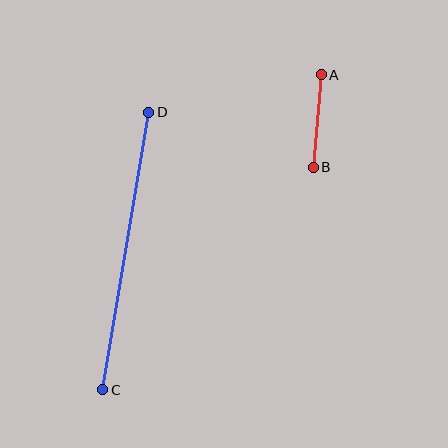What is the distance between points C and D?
The distance is approximately 281 pixels.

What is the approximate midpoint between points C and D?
The midpoint is at approximately (126, 251) pixels.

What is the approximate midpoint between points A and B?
The midpoint is at approximately (317, 121) pixels.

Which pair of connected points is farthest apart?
Points C and D are farthest apart.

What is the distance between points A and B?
The distance is approximately 93 pixels.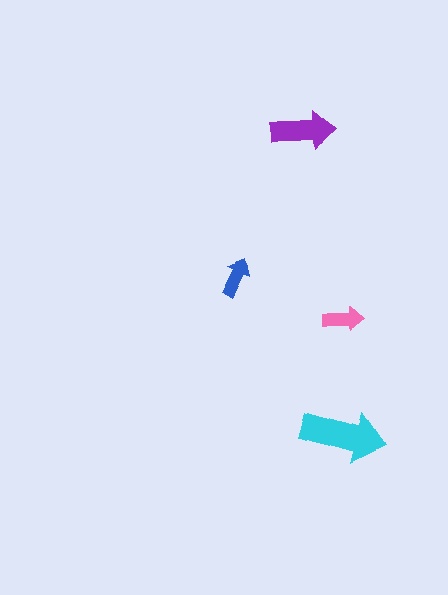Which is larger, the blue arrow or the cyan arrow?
The cyan one.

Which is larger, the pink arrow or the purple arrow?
The purple one.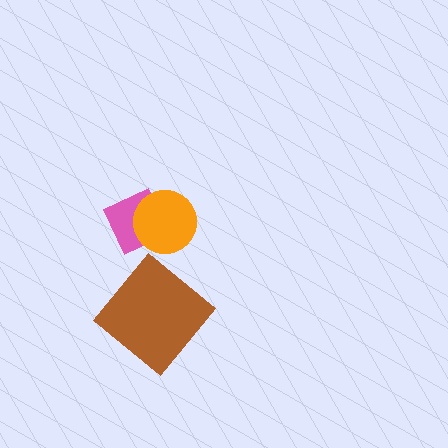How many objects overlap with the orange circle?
1 object overlaps with the orange circle.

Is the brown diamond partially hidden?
No, no other shape covers it.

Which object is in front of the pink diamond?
The orange circle is in front of the pink diamond.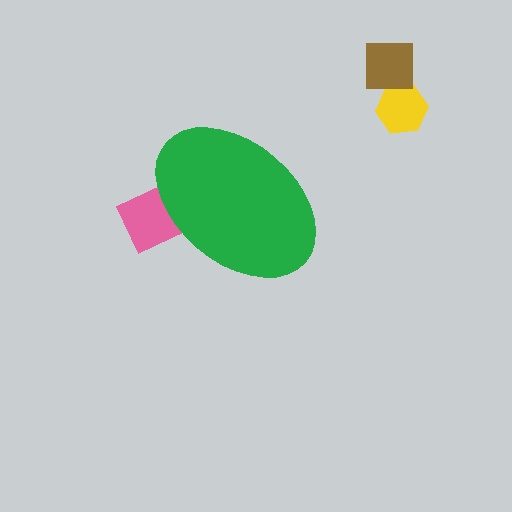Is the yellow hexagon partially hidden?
No, the yellow hexagon is fully visible.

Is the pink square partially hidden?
Yes, the pink square is partially hidden behind the green ellipse.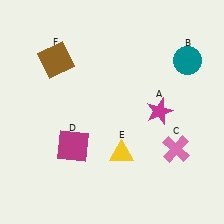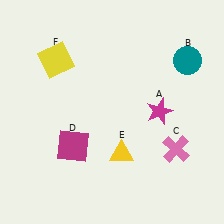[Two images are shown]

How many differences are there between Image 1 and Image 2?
There is 1 difference between the two images.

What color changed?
The square (F) changed from brown in Image 1 to yellow in Image 2.